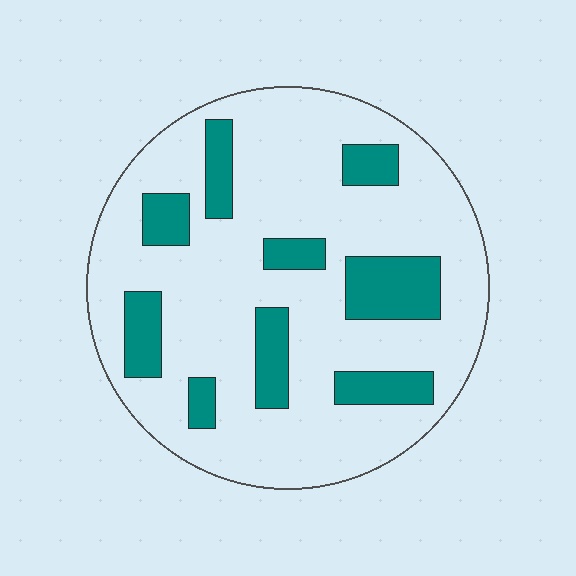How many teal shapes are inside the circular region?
9.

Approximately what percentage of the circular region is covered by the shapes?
Approximately 20%.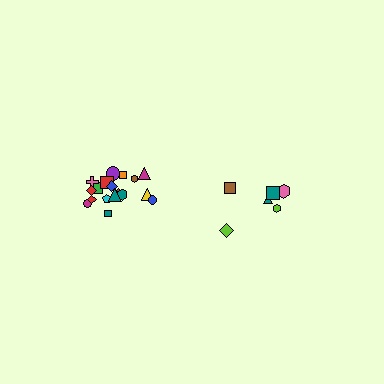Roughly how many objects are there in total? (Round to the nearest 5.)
Roughly 25 objects in total.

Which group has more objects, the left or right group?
The left group.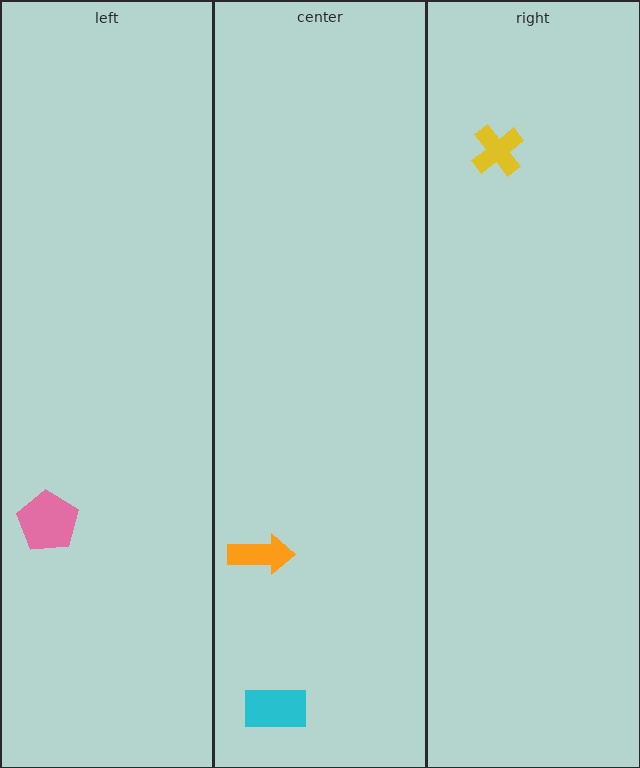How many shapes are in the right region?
1.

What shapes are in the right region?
The yellow cross.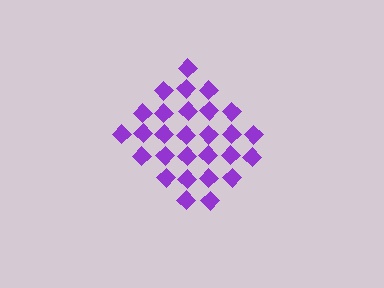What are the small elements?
The small elements are diamonds.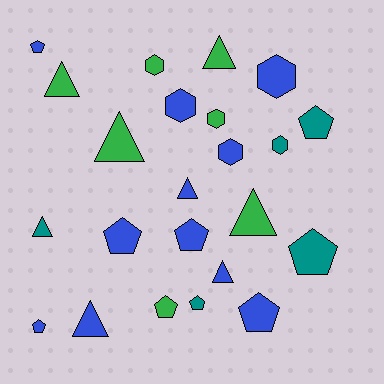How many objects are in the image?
There are 23 objects.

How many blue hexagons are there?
There are 3 blue hexagons.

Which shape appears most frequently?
Pentagon, with 9 objects.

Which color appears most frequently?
Blue, with 11 objects.